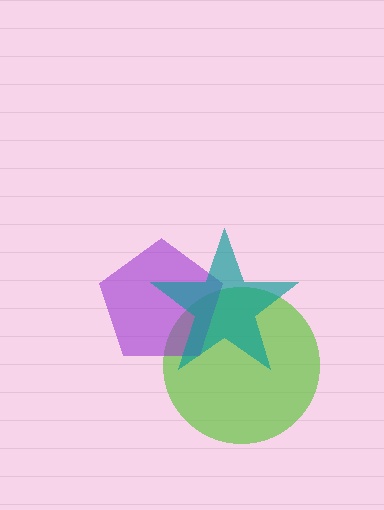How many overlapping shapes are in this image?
There are 3 overlapping shapes in the image.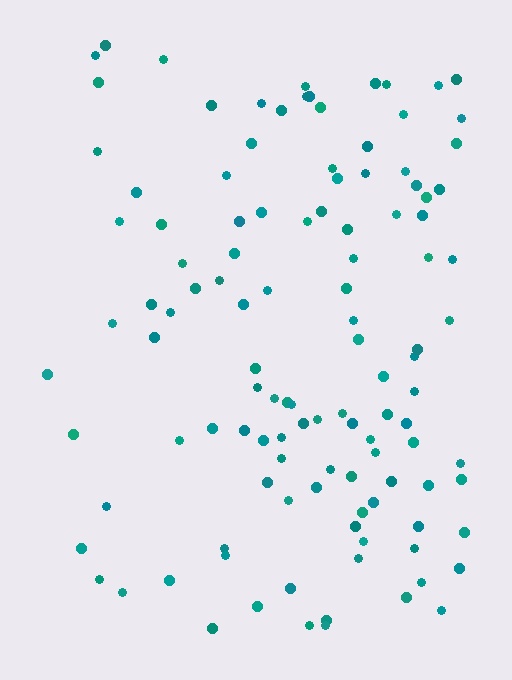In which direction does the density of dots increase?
From left to right, with the right side densest.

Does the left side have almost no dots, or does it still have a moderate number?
Still a moderate number, just noticeably fewer than the right.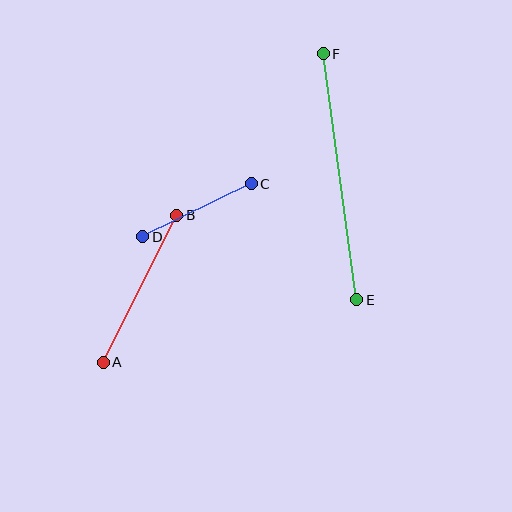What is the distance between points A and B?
The distance is approximately 165 pixels.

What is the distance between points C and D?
The distance is approximately 121 pixels.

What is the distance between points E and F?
The distance is approximately 248 pixels.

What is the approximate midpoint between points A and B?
The midpoint is at approximately (140, 289) pixels.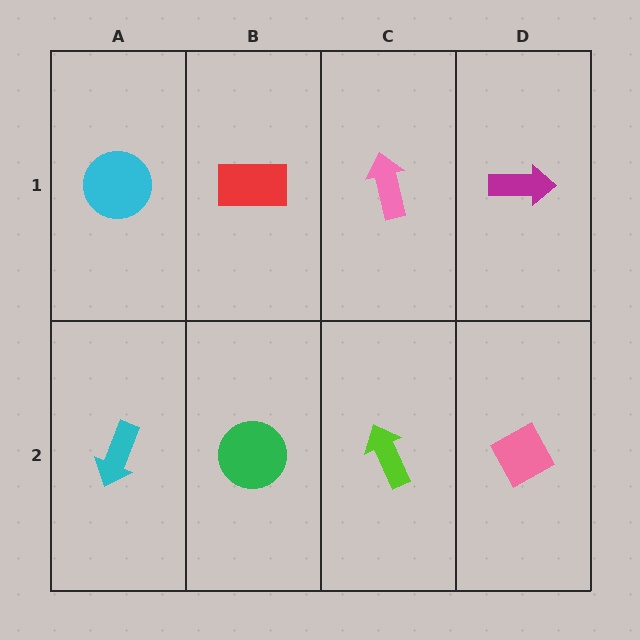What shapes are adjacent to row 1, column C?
A lime arrow (row 2, column C), a red rectangle (row 1, column B), a magenta arrow (row 1, column D).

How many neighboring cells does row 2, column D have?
2.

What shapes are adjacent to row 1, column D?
A pink diamond (row 2, column D), a pink arrow (row 1, column C).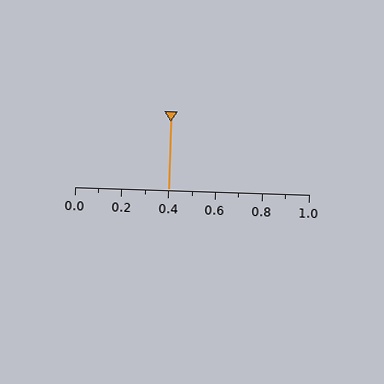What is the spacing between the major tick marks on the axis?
The major ticks are spaced 0.2 apart.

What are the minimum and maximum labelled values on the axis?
The axis runs from 0.0 to 1.0.